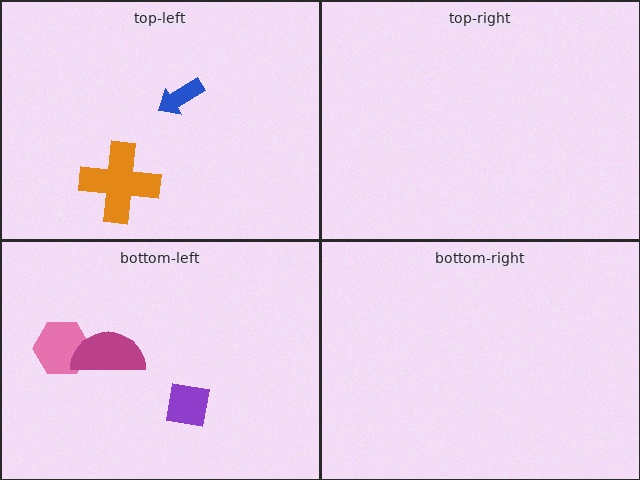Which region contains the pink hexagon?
The bottom-left region.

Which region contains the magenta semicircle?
The bottom-left region.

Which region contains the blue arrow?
The top-left region.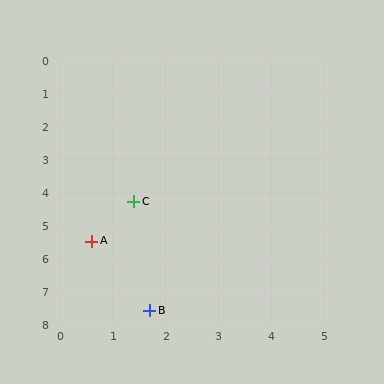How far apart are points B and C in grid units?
Points B and C are about 3.3 grid units apart.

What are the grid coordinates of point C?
Point C is at approximately (1.4, 4.3).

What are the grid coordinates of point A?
Point A is at approximately (0.6, 5.5).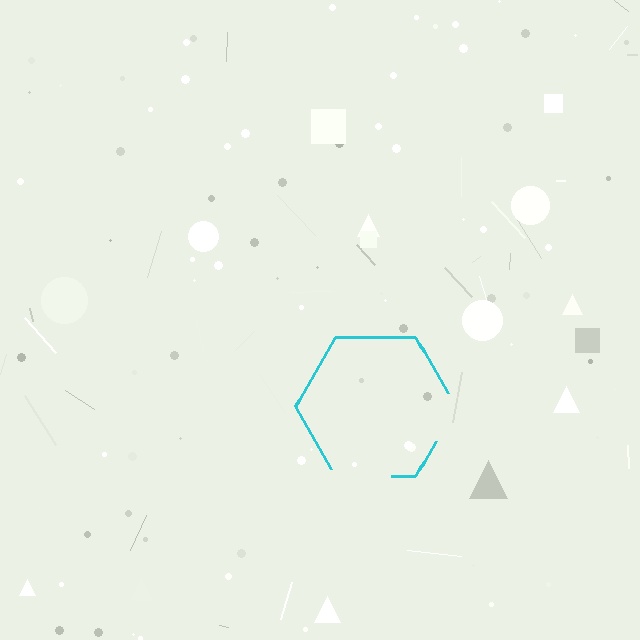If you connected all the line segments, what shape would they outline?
They would outline a hexagon.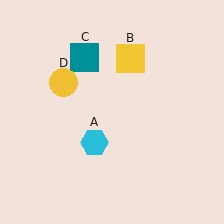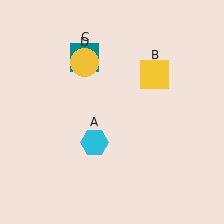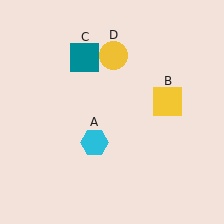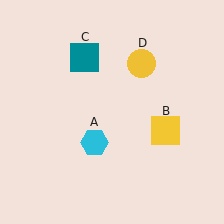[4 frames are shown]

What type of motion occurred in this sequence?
The yellow square (object B), yellow circle (object D) rotated clockwise around the center of the scene.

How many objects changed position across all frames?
2 objects changed position: yellow square (object B), yellow circle (object D).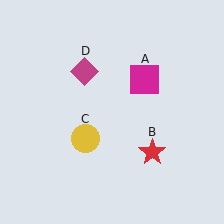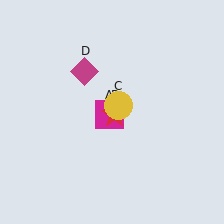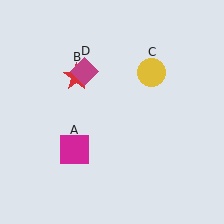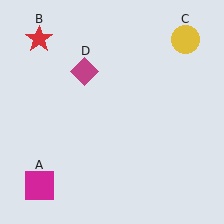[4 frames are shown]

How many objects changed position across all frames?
3 objects changed position: magenta square (object A), red star (object B), yellow circle (object C).